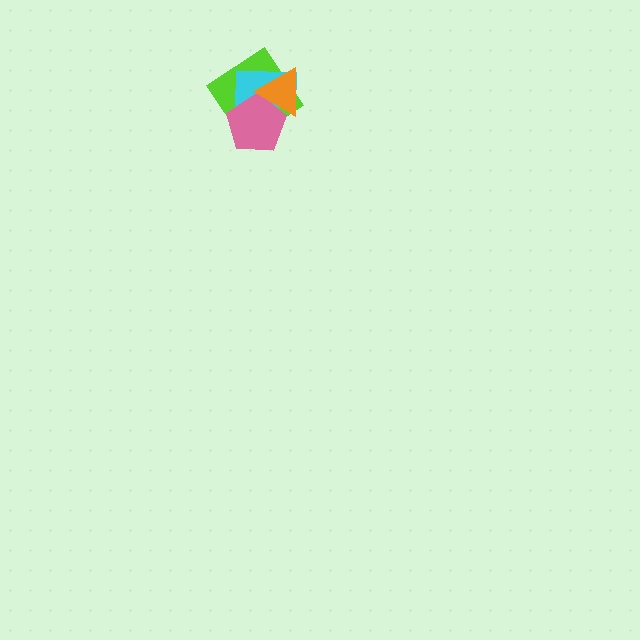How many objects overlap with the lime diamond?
3 objects overlap with the lime diamond.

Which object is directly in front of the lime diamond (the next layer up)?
The cyan rectangle is directly in front of the lime diamond.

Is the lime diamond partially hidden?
Yes, it is partially covered by another shape.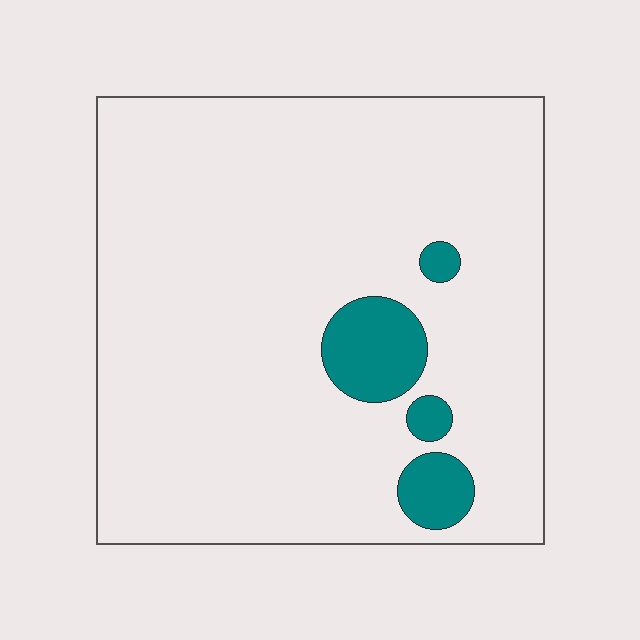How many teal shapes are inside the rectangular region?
4.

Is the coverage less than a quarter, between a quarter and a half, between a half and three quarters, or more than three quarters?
Less than a quarter.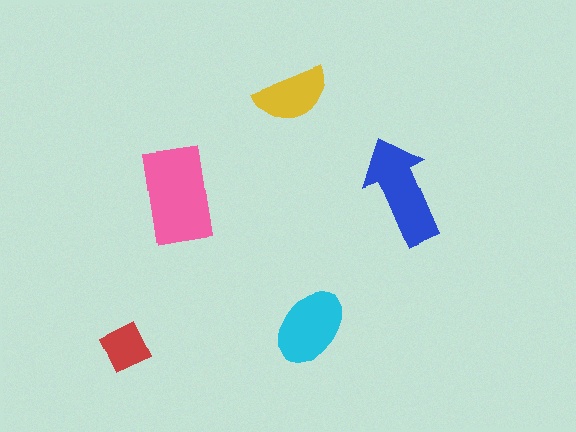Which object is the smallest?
The red diamond.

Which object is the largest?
The pink rectangle.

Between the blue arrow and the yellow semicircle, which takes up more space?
The blue arrow.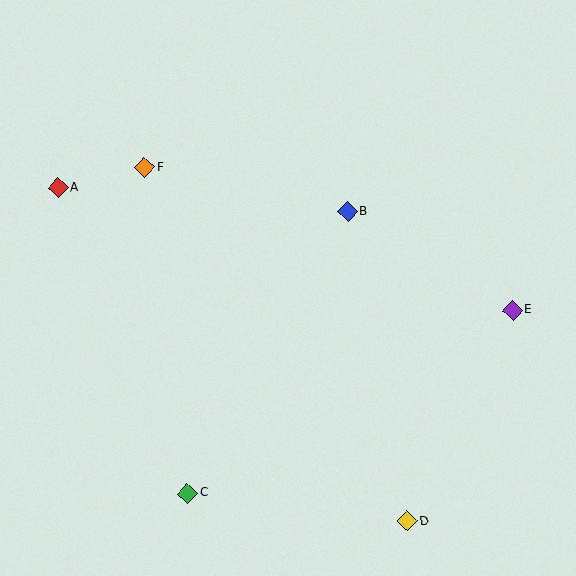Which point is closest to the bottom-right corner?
Point D is closest to the bottom-right corner.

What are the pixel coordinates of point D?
Point D is at (408, 521).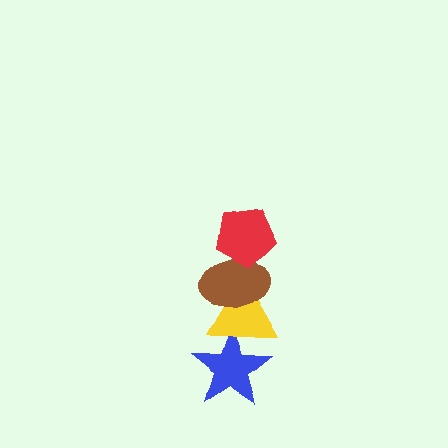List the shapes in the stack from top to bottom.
From top to bottom: the red pentagon, the brown ellipse, the yellow triangle, the blue star.